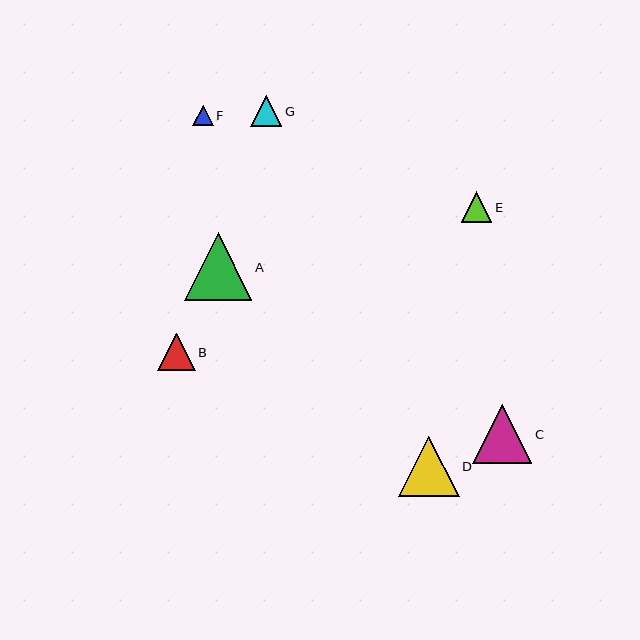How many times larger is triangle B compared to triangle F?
Triangle B is approximately 1.9 times the size of triangle F.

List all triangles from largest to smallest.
From largest to smallest: A, D, C, B, G, E, F.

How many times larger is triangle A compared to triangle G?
Triangle A is approximately 2.2 times the size of triangle G.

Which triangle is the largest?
Triangle A is the largest with a size of approximately 68 pixels.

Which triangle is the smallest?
Triangle F is the smallest with a size of approximately 20 pixels.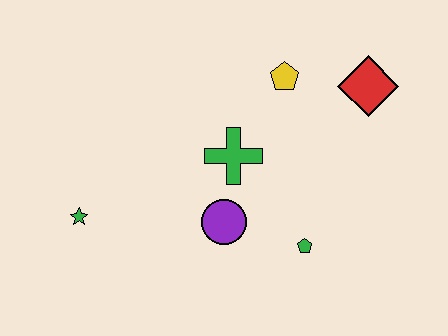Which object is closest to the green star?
The purple circle is closest to the green star.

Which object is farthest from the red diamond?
The green star is farthest from the red diamond.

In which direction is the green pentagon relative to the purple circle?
The green pentagon is to the right of the purple circle.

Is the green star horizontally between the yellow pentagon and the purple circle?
No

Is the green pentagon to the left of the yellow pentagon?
No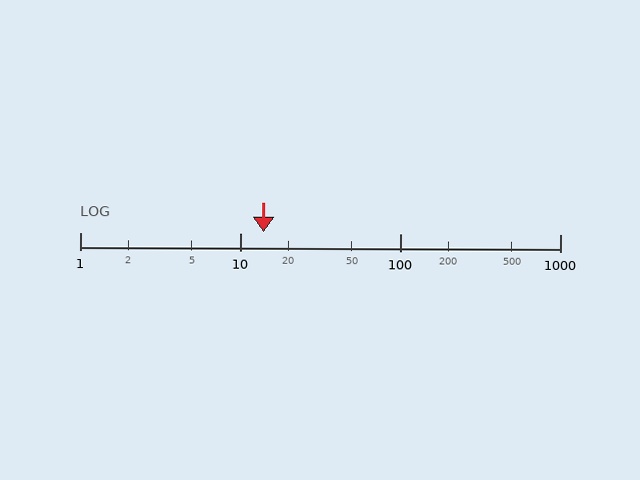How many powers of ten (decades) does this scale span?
The scale spans 3 decades, from 1 to 1000.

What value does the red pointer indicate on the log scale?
The pointer indicates approximately 14.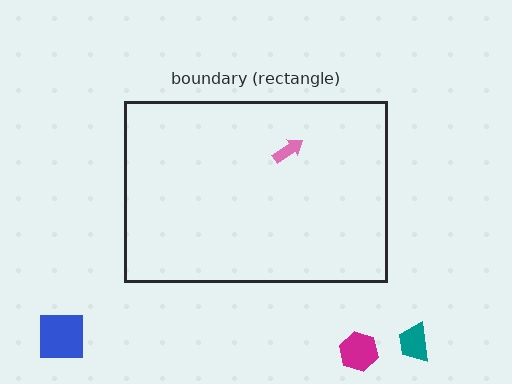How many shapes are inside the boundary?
1 inside, 3 outside.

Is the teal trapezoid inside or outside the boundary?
Outside.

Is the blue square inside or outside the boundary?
Outside.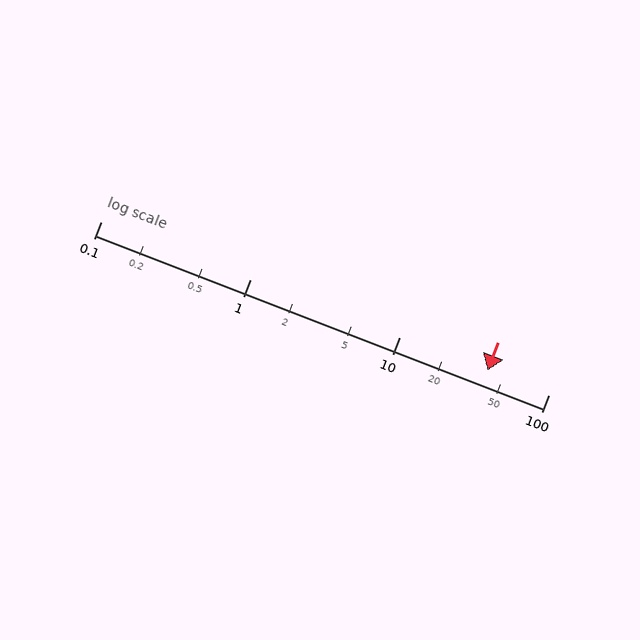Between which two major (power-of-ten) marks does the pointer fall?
The pointer is between 10 and 100.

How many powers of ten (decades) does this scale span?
The scale spans 3 decades, from 0.1 to 100.